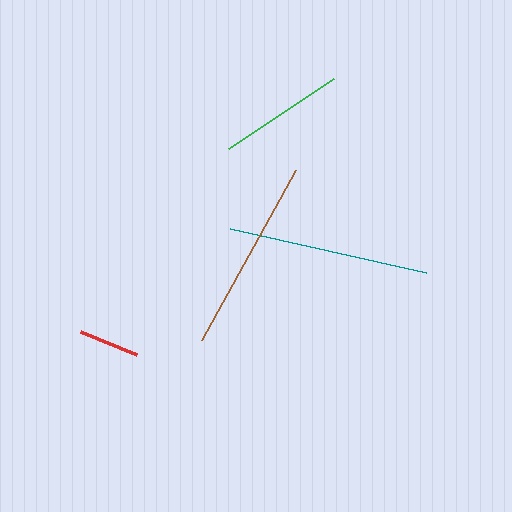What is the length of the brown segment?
The brown segment is approximately 195 pixels long.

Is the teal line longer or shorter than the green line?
The teal line is longer than the green line.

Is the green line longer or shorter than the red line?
The green line is longer than the red line.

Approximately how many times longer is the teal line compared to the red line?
The teal line is approximately 3.3 times the length of the red line.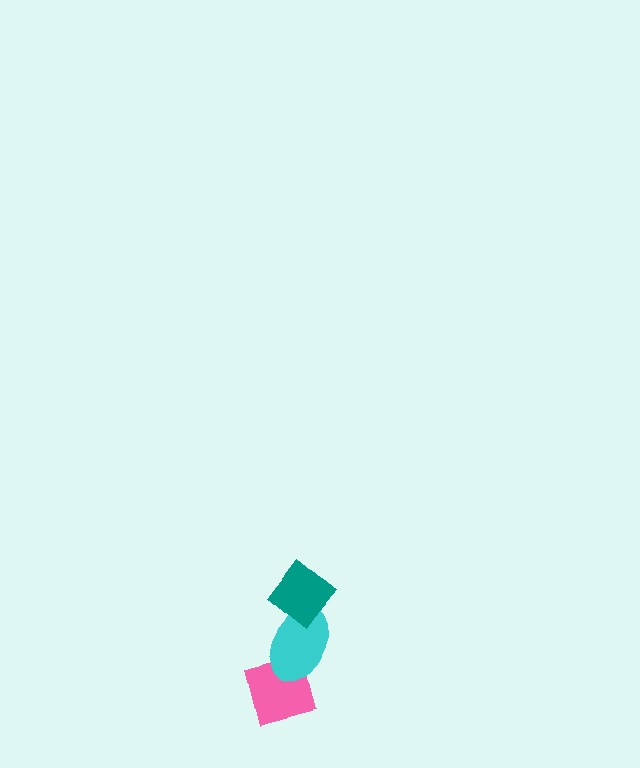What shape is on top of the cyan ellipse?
The teal diamond is on top of the cyan ellipse.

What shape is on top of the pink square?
The cyan ellipse is on top of the pink square.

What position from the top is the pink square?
The pink square is 3rd from the top.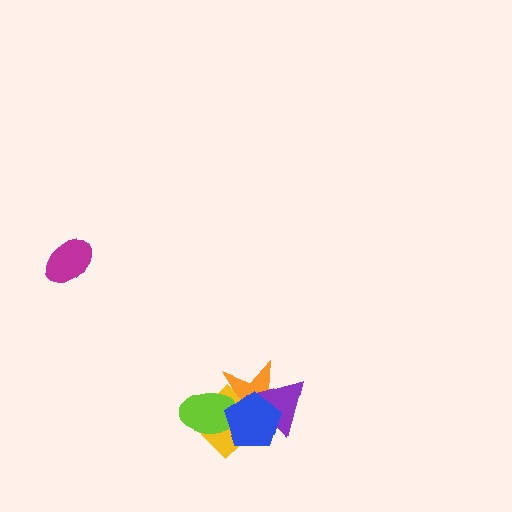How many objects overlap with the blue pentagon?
4 objects overlap with the blue pentagon.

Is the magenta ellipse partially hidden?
No, no other shape covers it.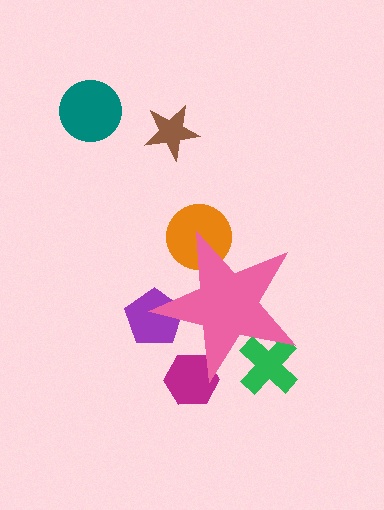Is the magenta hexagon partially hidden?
Yes, the magenta hexagon is partially hidden behind the pink star.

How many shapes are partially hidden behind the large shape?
4 shapes are partially hidden.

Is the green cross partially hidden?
Yes, the green cross is partially hidden behind the pink star.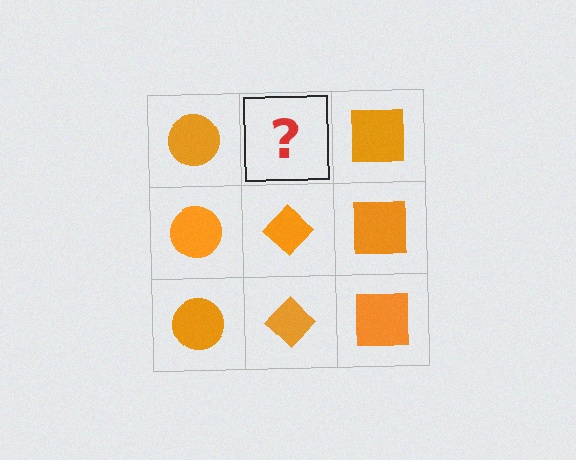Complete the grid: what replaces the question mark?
The question mark should be replaced with an orange diamond.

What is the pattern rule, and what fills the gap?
The rule is that each column has a consistent shape. The gap should be filled with an orange diamond.